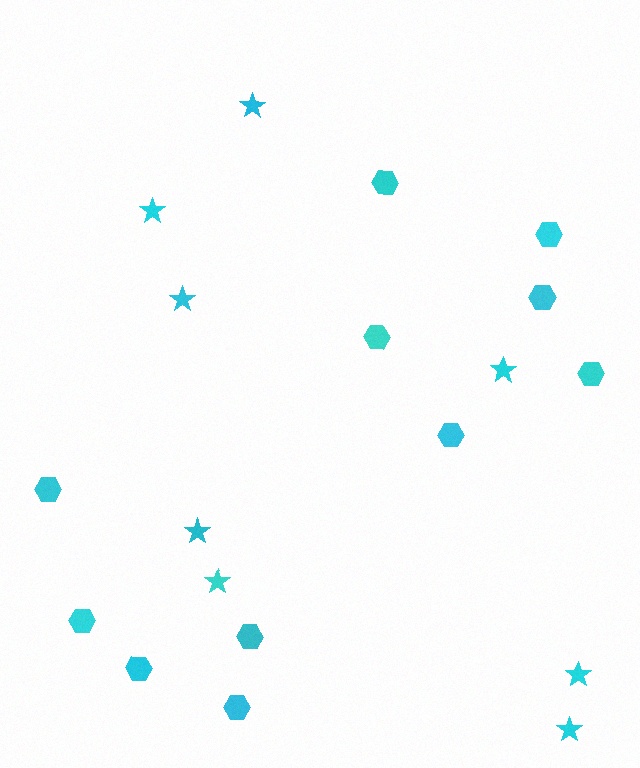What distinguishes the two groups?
There are 2 groups: one group of hexagons (11) and one group of stars (8).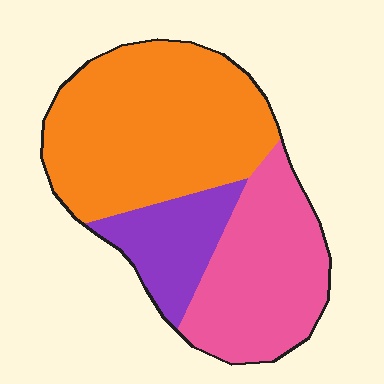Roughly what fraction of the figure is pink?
Pink takes up about one third (1/3) of the figure.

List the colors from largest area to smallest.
From largest to smallest: orange, pink, purple.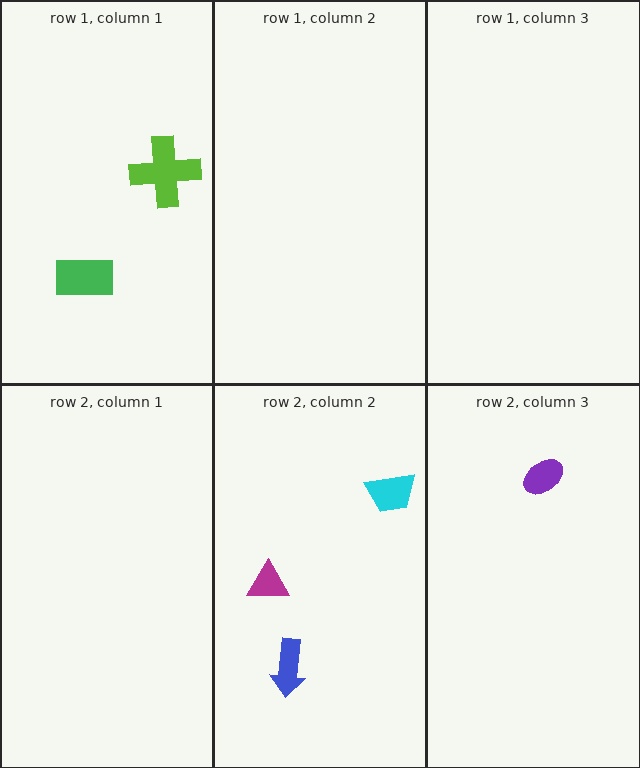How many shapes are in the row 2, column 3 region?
1.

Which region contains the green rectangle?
The row 1, column 1 region.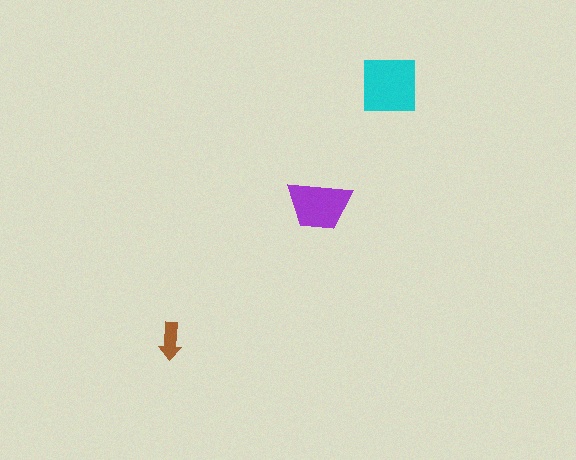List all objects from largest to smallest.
The cyan square, the purple trapezoid, the brown arrow.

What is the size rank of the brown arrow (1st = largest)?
3rd.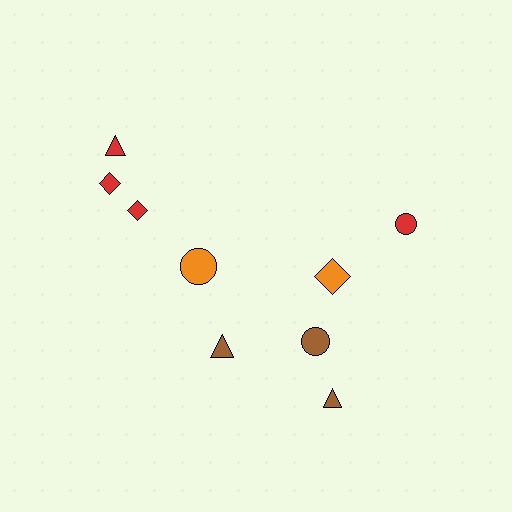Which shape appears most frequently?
Circle, with 3 objects.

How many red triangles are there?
There is 1 red triangle.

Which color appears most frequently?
Red, with 4 objects.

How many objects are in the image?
There are 9 objects.